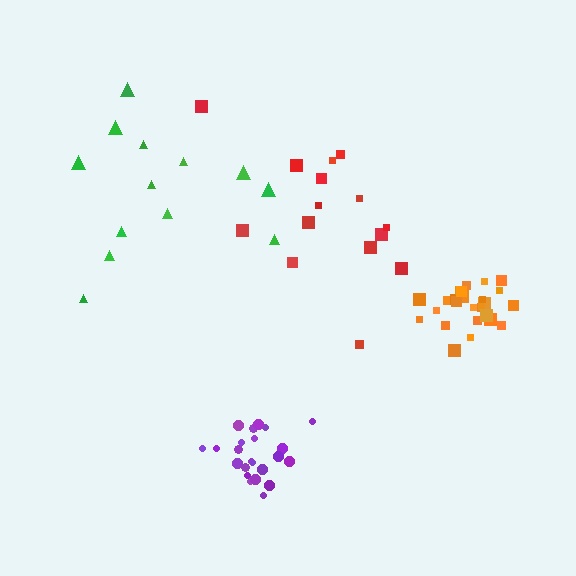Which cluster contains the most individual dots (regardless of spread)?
Orange (26).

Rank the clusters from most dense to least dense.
orange, purple, red, green.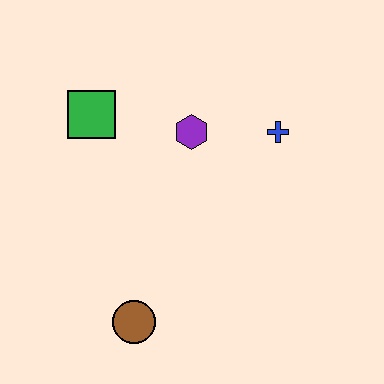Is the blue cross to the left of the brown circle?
No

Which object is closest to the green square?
The purple hexagon is closest to the green square.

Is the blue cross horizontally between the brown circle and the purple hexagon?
No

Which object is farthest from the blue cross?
The brown circle is farthest from the blue cross.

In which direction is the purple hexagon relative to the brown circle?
The purple hexagon is above the brown circle.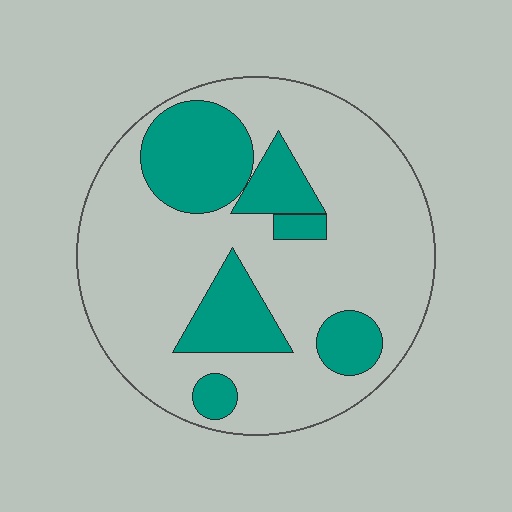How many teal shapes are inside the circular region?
6.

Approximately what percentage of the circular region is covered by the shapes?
Approximately 25%.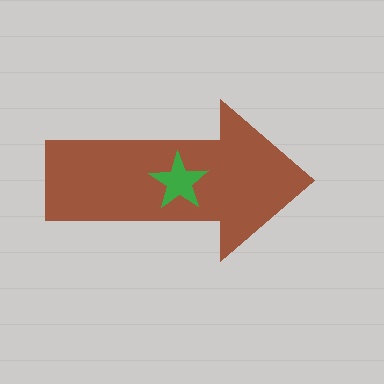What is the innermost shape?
The green star.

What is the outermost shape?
The brown arrow.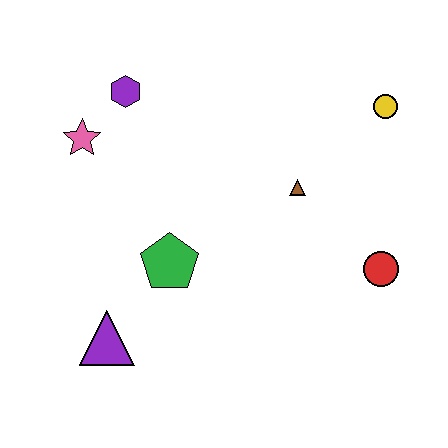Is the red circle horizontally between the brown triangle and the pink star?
No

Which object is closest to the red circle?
The brown triangle is closest to the red circle.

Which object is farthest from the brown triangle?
The purple triangle is farthest from the brown triangle.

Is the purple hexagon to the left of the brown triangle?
Yes